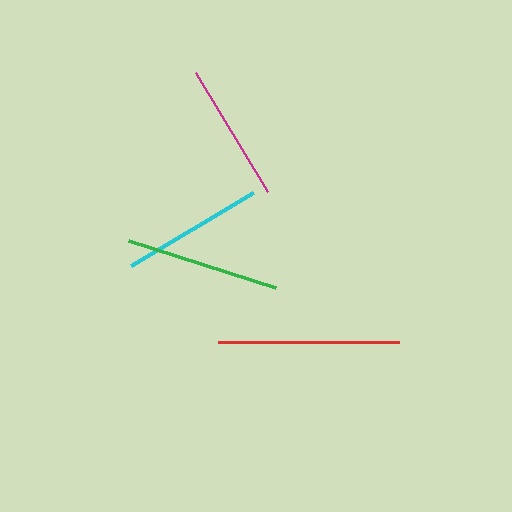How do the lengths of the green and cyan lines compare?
The green and cyan lines are approximately the same length.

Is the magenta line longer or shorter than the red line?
The red line is longer than the magenta line.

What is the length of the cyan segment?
The cyan segment is approximately 142 pixels long.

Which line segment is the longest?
The red line is the longest at approximately 181 pixels.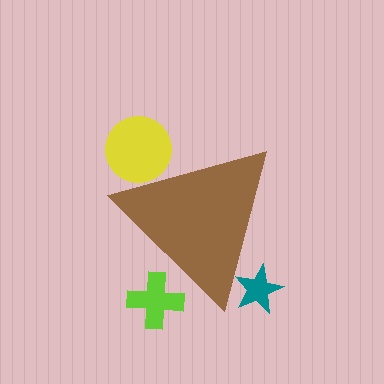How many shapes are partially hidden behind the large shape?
3 shapes are partially hidden.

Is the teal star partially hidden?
Yes, the teal star is partially hidden behind the brown triangle.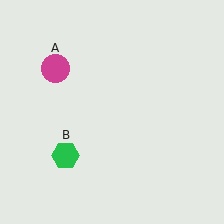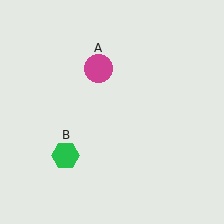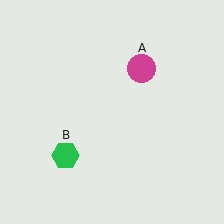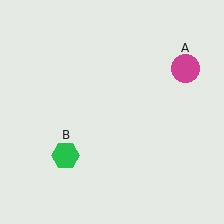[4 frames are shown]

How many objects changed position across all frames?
1 object changed position: magenta circle (object A).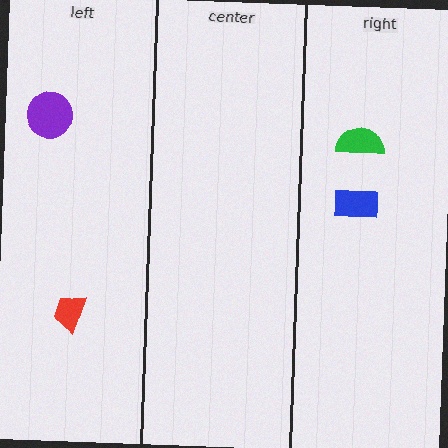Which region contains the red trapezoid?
The left region.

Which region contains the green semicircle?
The right region.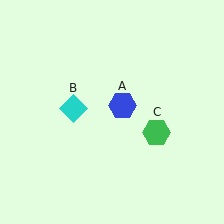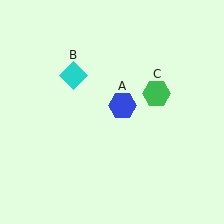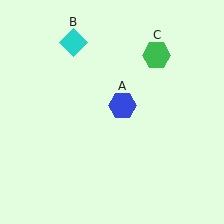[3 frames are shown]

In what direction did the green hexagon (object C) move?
The green hexagon (object C) moved up.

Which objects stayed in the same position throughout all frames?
Blue hexagon (object A) remained stationary.